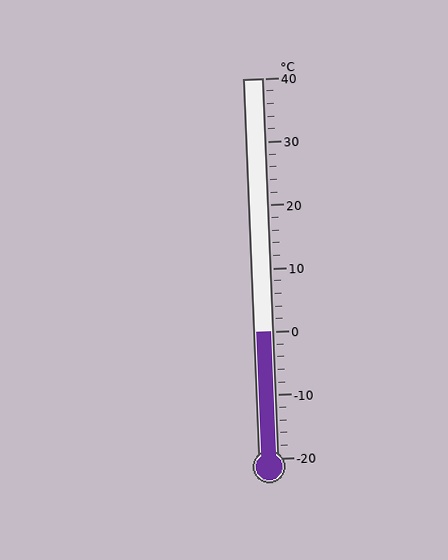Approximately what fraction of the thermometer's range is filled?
The thermometer is filled to approximately 35% of its range.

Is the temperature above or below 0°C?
The temperature is at 0°C.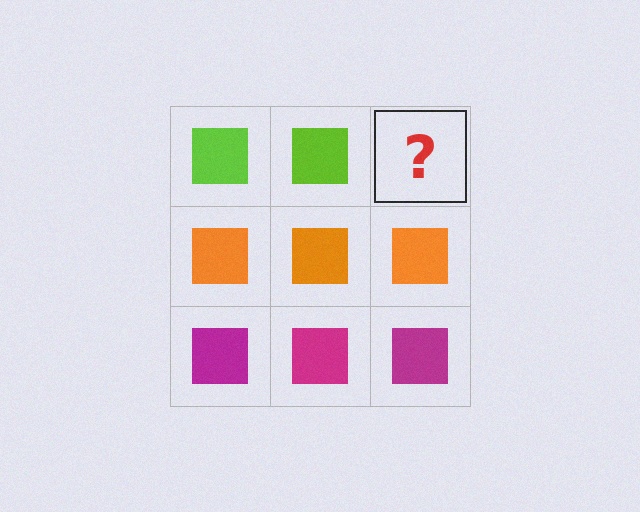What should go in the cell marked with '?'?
The missing cell should contain a lime square.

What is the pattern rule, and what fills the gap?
The rule is that each row has a consistent color. The gap should be filled with a lime square.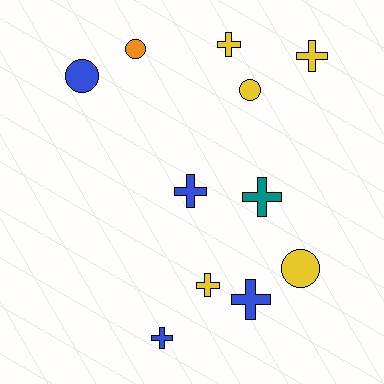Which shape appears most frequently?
Cross, with 7 objects.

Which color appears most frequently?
Yellow, with 5 objects.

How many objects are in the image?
There are 11 objects.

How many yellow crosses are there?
There are 3 yellow crosses.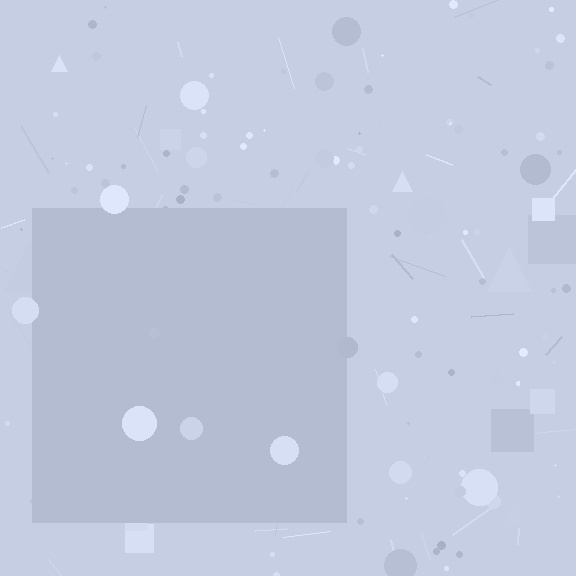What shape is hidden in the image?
A square is hidden in the image.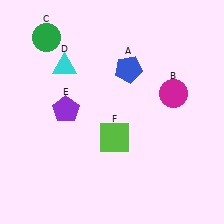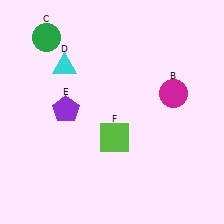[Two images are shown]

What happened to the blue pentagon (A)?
The blue pentagon (A) was removed in Image 2. It was in the top-right area of Image 1.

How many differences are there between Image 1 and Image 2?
There is 1 difference between the two images.